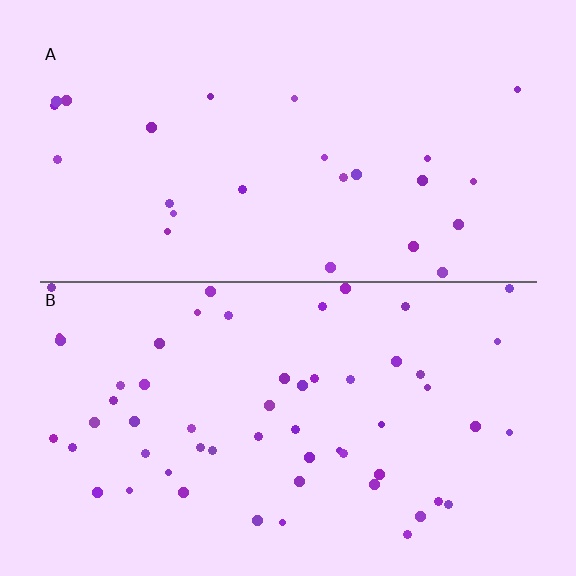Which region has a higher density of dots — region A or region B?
B (the bottom).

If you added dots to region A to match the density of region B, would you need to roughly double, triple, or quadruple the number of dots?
Approximately double.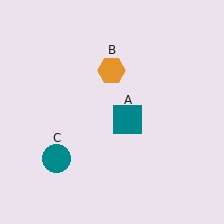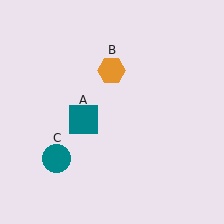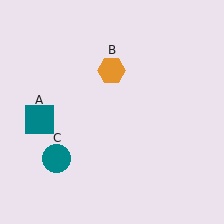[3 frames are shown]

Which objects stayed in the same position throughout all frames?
Orange hexagon (object B) and teal circle (object C) remained stationary.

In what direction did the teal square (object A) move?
The teal square (object A) moved left.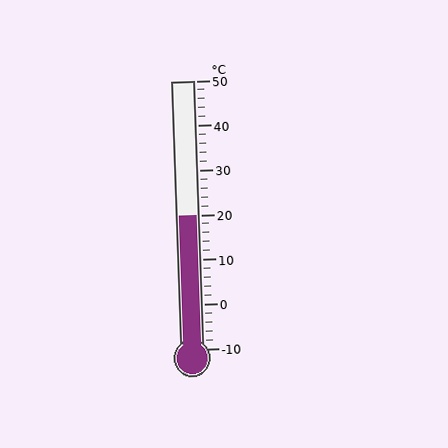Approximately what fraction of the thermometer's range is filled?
The thermometer is filled to approximately 50% of its range.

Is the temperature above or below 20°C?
The temperature is at 20°C.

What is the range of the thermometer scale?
The thermometer scale ranges from -10°C to 50°C.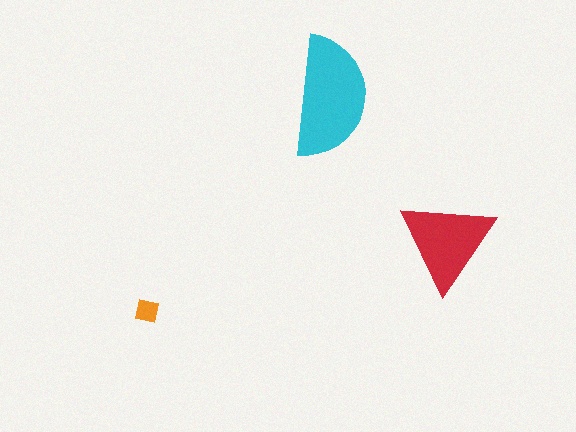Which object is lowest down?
The orange square is bottommost.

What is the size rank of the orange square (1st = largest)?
3rd.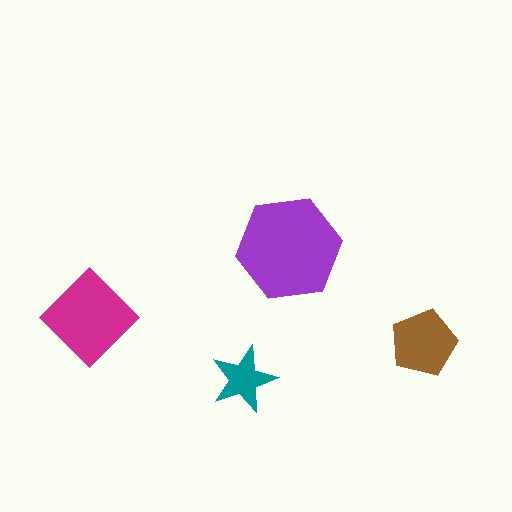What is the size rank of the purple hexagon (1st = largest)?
1st.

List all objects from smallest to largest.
The teal star, the brown pentagon, the magenta diamond, the purple hexagon.